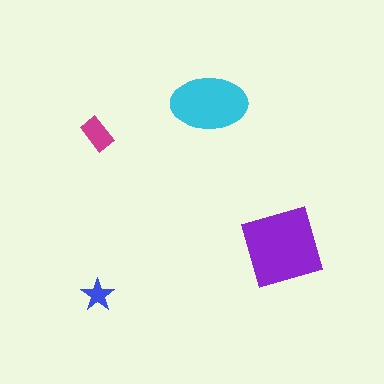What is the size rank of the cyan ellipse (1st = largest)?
2nd.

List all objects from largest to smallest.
The purple square, the cyan ellipse, the magenta rectangle, the blue star.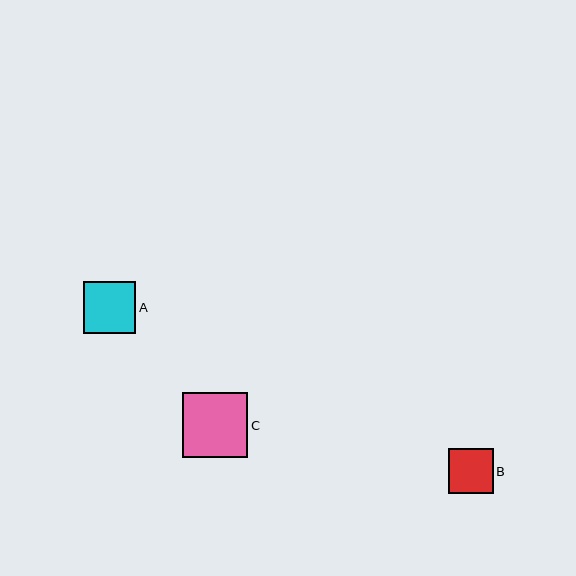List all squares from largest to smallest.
From largest to smallest: C, A, B.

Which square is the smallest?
Square B is the smallest with a size of approximately 44 pixels.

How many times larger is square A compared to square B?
Square A is approximately 1.2 times the size of square B.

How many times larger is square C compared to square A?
Square C is approximately 1.3 times the size of square A.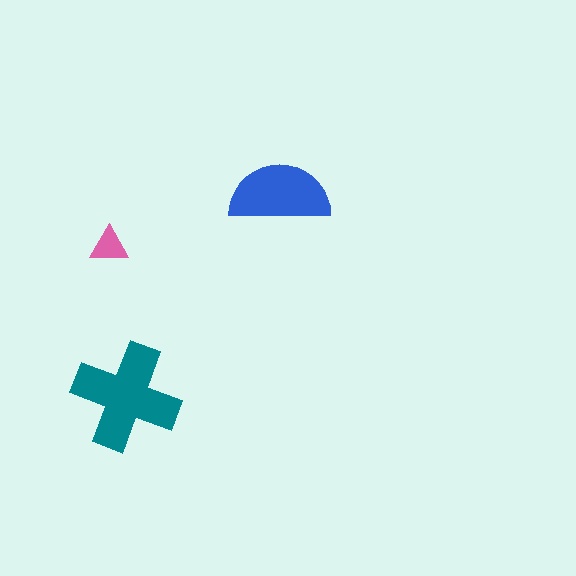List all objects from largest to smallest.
The teal cross, the blue semicircle, the pink triangle.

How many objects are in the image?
There are 3 objects in the image.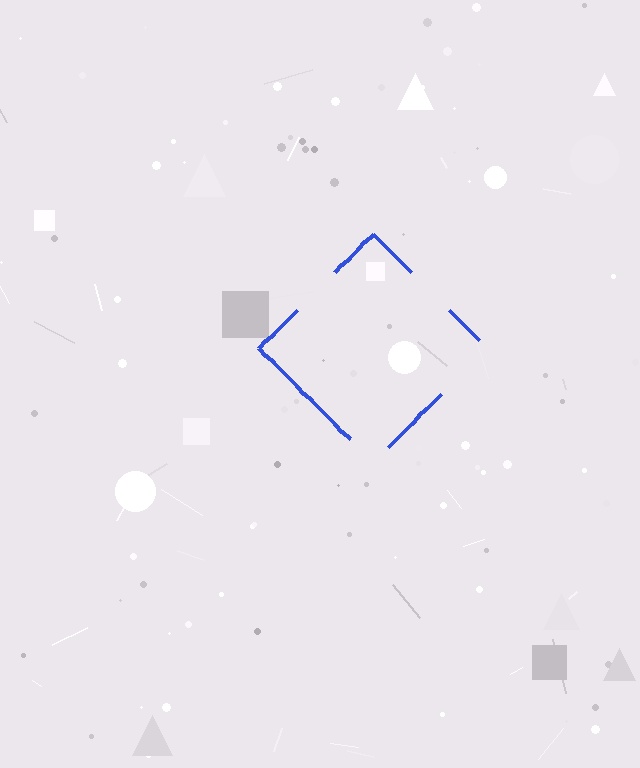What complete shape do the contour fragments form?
The contour fragments form a diamond.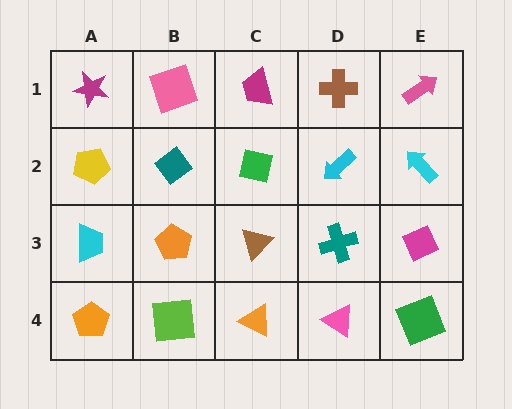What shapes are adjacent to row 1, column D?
A cyan arrow (row 2, column D), a magenta trapezoid (row 1, column C), a pink arrow (row 1, column E).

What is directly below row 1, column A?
A yellow pentagon.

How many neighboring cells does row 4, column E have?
2.